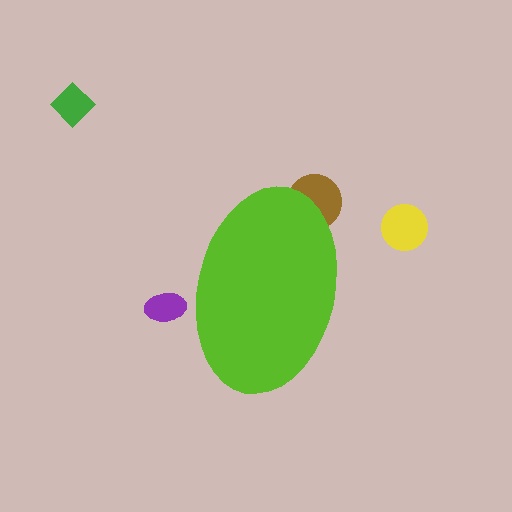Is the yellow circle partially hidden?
No, the yellow circle is fully visible.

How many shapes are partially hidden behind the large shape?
2 shapes are partially hidden.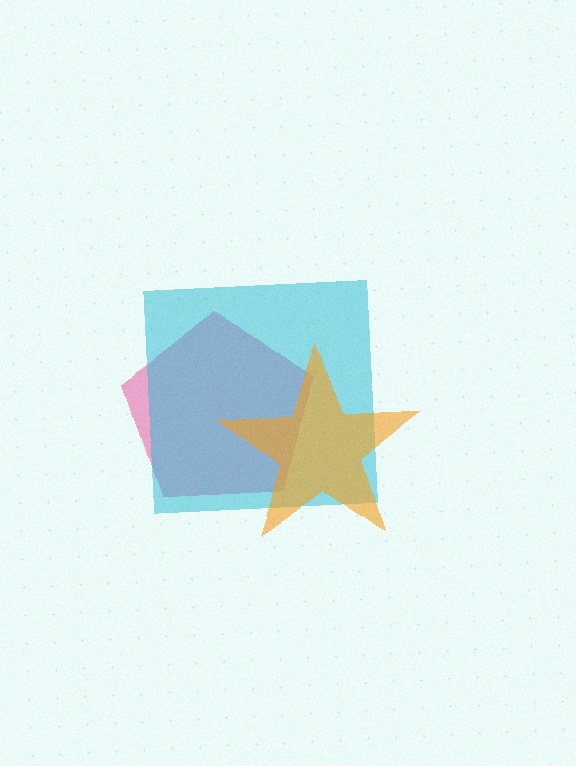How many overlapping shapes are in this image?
There are 3 overlapping shapes in the image.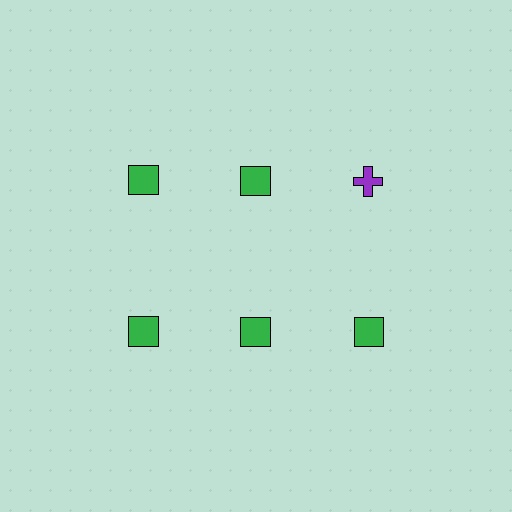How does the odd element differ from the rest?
It differs in both color (purple instead of green) and shape (cross instead of square).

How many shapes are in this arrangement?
There are 6 shapes arranged in a grid pattern.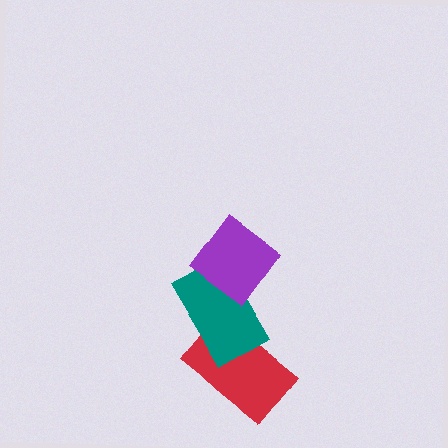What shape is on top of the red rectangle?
The teal rectangle is on top of the red rectangle.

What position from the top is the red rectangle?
The red rectangle is 3rd from the top.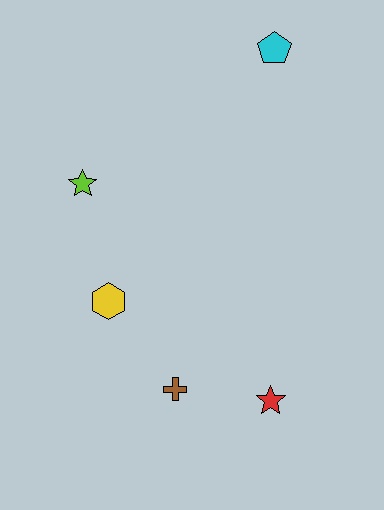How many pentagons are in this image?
There is 1 pentagon.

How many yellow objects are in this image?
There is 1 yellow object.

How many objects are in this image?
There are 5 objects.